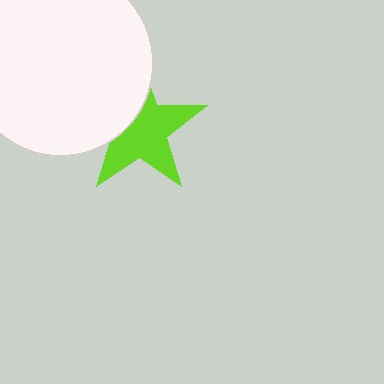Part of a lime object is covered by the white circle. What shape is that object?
It is a star.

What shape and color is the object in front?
The object in front is a white circle.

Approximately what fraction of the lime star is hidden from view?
Roughly 34% of the lime star is hidden behind the white circle.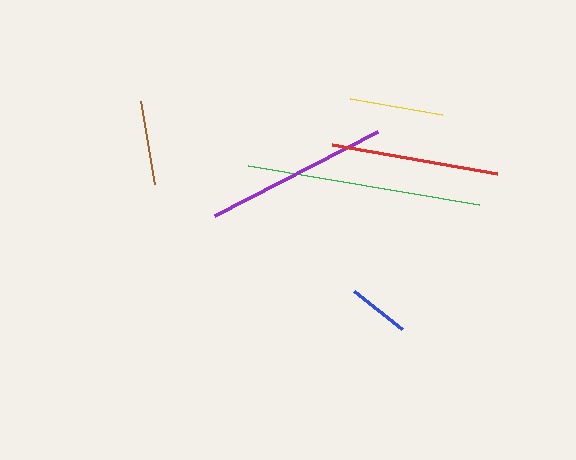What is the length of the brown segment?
The brown segment is approximately 84 pixels long.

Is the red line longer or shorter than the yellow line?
The red line is longer than the yellow line.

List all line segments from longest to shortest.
From longest to shortest: green, purple, red, yellow, brown, blue.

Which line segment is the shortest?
The blue line is the shortest at approximately 61 pixels.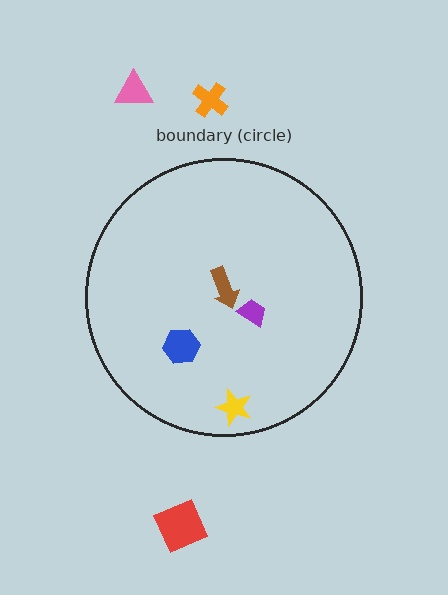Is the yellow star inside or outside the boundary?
Inside.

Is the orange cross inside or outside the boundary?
Outside.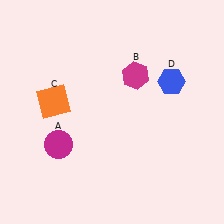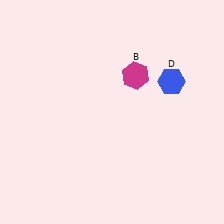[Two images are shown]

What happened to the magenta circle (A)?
The magenta circle (A) was removed in Image 2. It was in the bottom-left area of Image 1.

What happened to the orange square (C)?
The orange square (C) was removed in Image 2. It was in the top-left area of Image 1.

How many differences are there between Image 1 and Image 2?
There are 2 differences between the two images.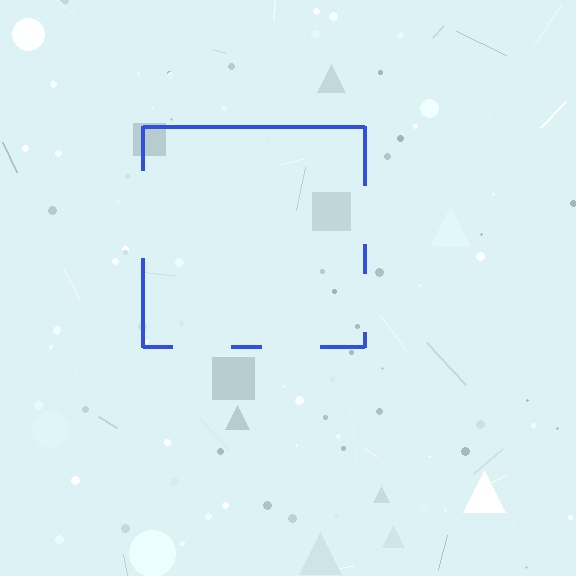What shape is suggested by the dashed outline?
The dashed outline suggests a square.